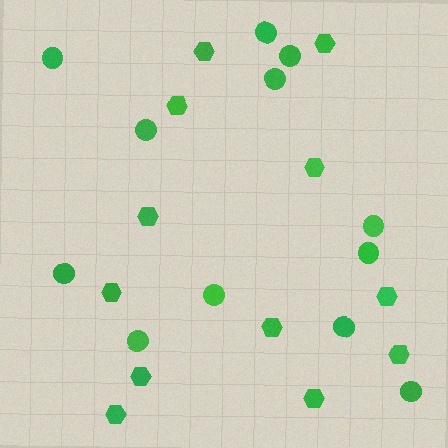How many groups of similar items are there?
There are 2 groups: one group of hexagons (12) and one group of circles (12).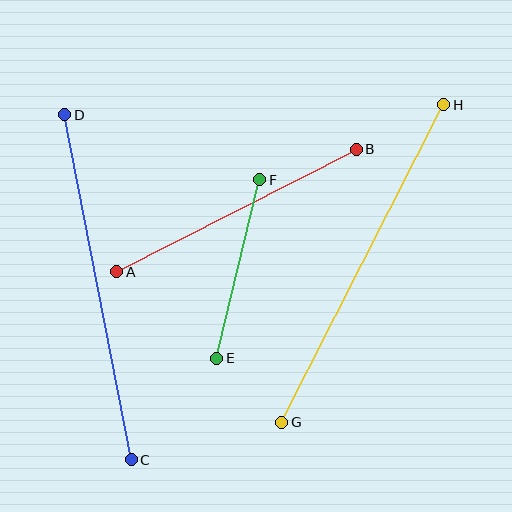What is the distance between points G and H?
The distance is approximately 356 pixels.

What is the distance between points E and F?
The distance is approximately 184 pixels.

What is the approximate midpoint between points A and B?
The midpoint is at approximately (236, 210) pixels.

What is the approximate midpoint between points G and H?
The midpoint is at approximately (363, 264) pixels.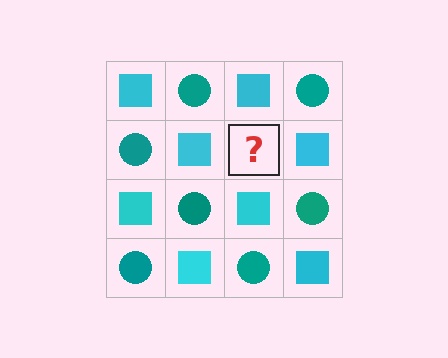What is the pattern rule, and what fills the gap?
The rule is that it alternates cyan square and teal circle in a checkerboard pattern. The gap should be filled with a teal circle.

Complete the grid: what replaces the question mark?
The question mark should be replaced with a teal circle.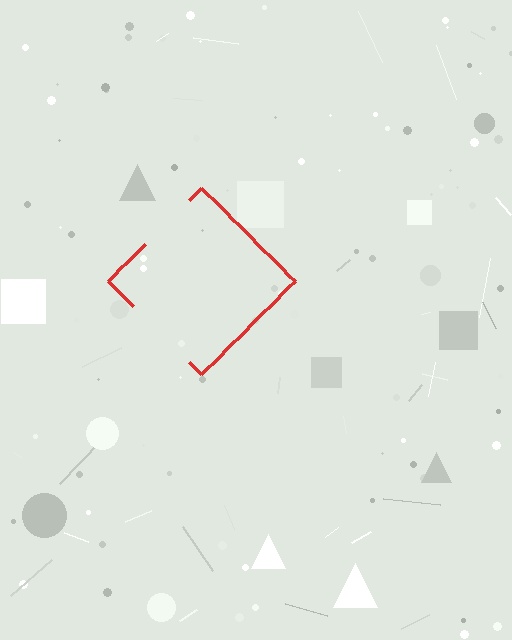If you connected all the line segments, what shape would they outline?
They would outline a diamond.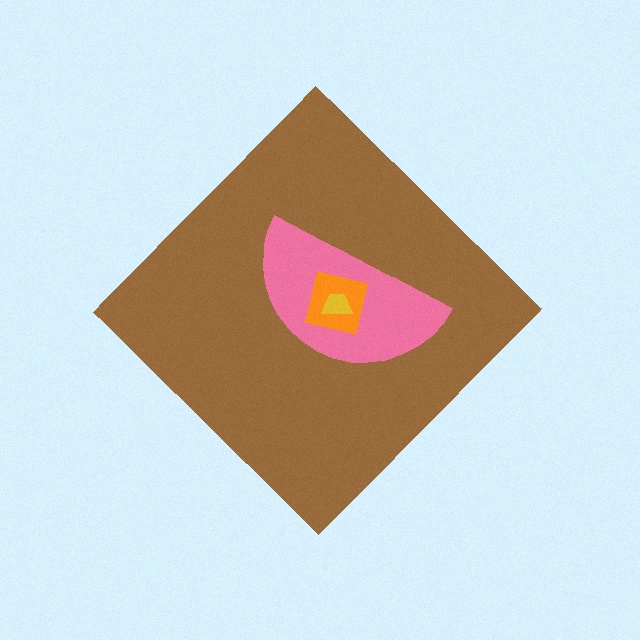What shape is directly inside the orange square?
The yellow trapezoid.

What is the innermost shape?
The yellow trapezoid.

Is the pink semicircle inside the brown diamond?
Yes.